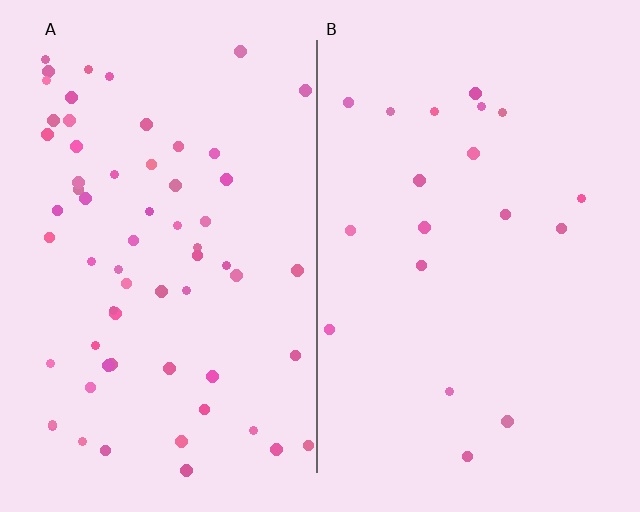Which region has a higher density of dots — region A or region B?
A (the left).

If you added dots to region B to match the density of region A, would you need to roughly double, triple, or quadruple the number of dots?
Approximately triple.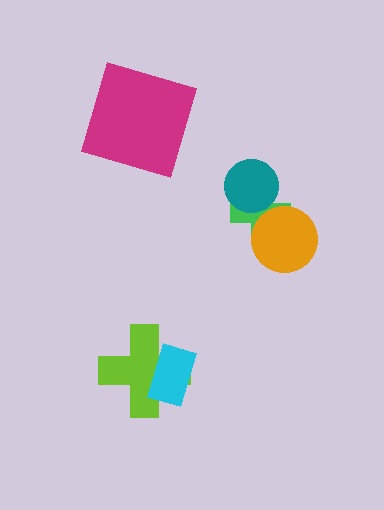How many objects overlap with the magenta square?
0 objects overlap with the magenta square.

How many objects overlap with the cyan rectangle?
1 object overlaps with the cyan rectangle.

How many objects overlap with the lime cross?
1 object overlaps with the lime cross.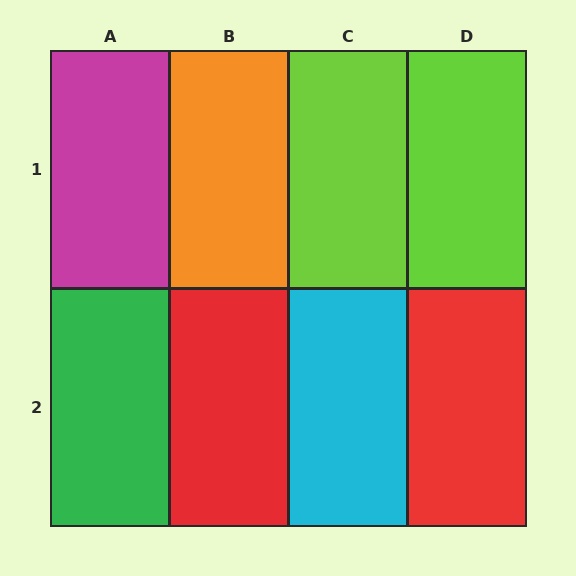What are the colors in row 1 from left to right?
Magenta, orange, lime, lime.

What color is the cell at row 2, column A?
Green.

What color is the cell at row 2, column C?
Cyan.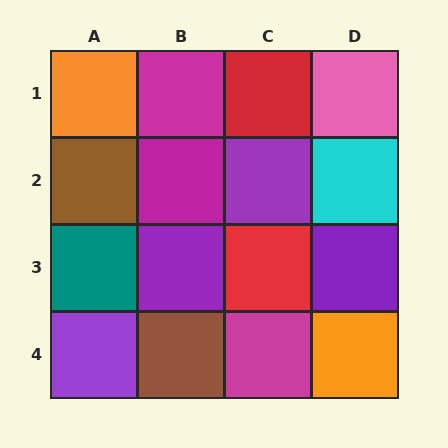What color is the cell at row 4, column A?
Purple.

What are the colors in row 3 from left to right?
Teal, purple, red, purple.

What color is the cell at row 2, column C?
Purple.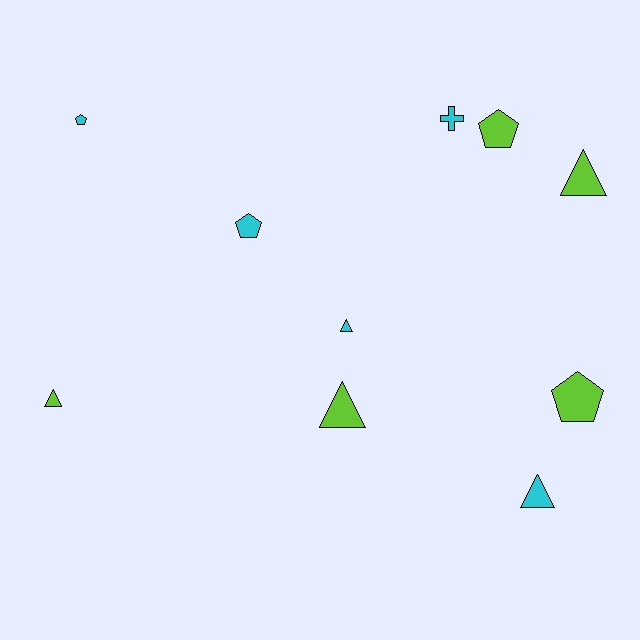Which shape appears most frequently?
Triangle, with 5 objects.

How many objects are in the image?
There are 10 objects.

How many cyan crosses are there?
There is 1 cyan cross.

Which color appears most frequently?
Cyan, with 5 objects.